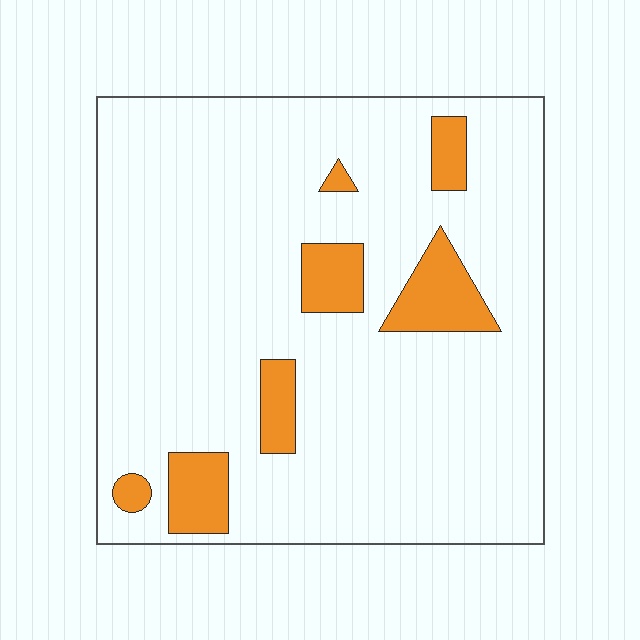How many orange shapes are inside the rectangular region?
7.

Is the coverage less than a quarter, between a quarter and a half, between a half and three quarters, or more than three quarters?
Less than a quarter.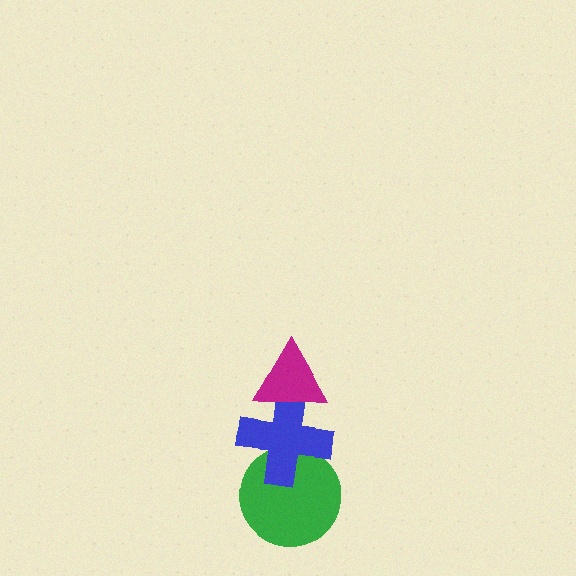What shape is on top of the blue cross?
The magenta triangle is on top of the blue cross.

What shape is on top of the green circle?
The blue cross is on top of the green circle.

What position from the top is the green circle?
The green circle is 3rd from the top.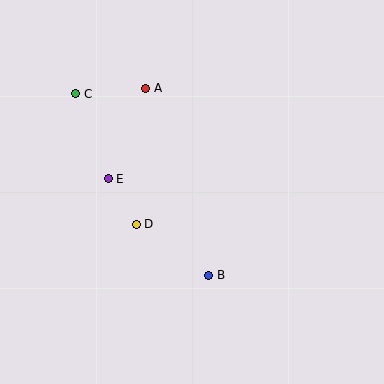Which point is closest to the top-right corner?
Point A is closest to the top-right corner.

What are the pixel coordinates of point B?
Point B is at (209, 275).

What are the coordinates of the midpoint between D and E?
The midpoint between D and E is at (122, 202).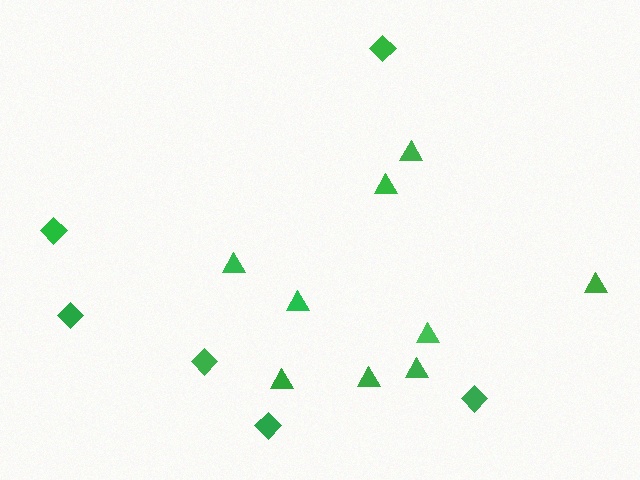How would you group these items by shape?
There are 2 groups: one group of diamonds (6) and one group of triangles (9).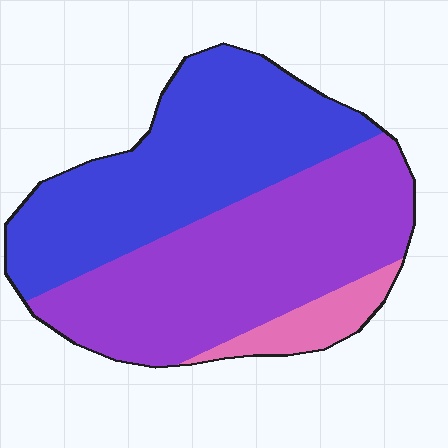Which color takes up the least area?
Pink, at roughly 10%.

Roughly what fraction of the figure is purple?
Purple takes up about one half (1/2) of the figure.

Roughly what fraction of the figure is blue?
Blue covers around 45% of the figure.